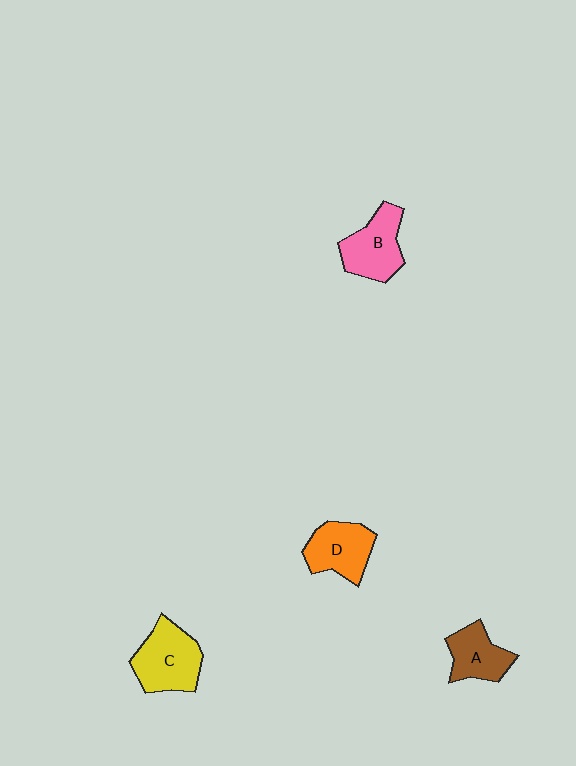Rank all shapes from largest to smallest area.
From largest to smallest: C (yellow), B (pink), D (orange), A (brown).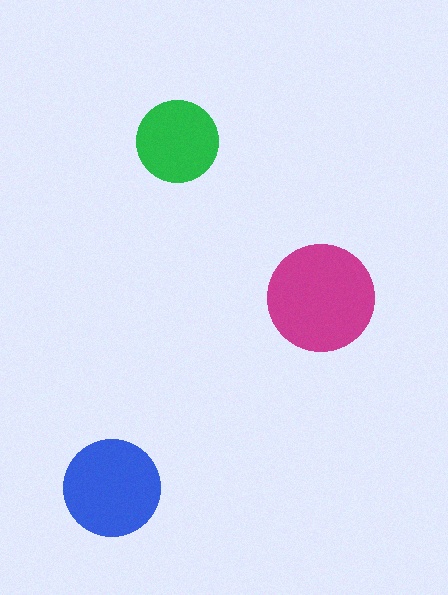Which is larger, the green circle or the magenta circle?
The magenta one.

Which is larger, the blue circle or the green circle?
The blue one.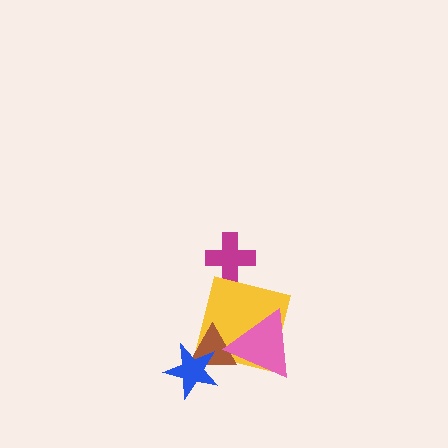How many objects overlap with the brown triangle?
3 objects overlap with the brown triangle.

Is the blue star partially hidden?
No, no other shape covers it.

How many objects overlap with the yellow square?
2 objects overlap with the yellow square.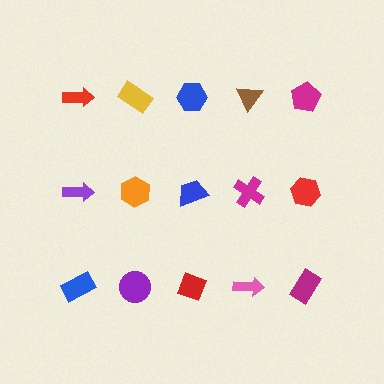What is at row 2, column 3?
A blue trapezoid.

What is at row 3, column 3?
A red diamond.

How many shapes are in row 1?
5 shapes.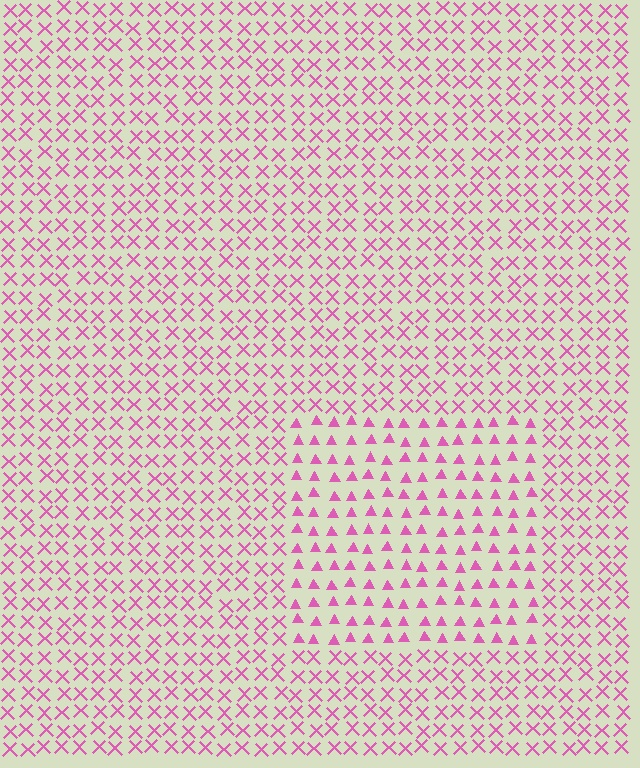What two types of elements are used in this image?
The image uses triangles inside the rectangle region and X marks outside it.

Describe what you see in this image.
The image is filled with small pink elements arranged in a uniform grid. A rectangle-shaped region contains triangles, while the surrounding area contains X marks. The boundary is defined purely by the change in element shape.